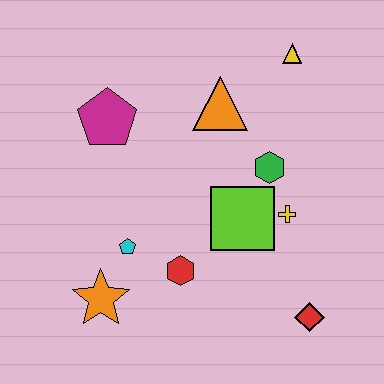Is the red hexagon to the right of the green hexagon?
No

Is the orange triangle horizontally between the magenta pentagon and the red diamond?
Yes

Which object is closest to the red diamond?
The yellow cross is closest to the red diamond.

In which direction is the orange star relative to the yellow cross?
The orange star is to the left of the yellow cross.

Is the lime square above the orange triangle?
No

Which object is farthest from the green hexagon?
The orange star is farthest from the green hexagon.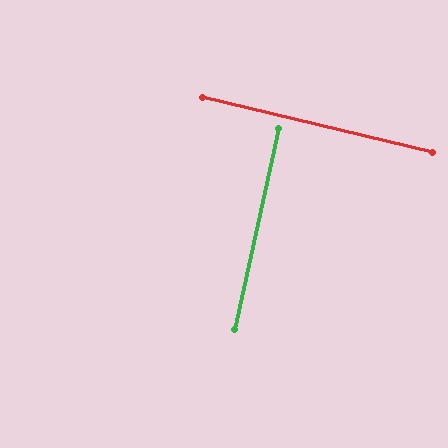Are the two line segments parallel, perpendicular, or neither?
Perpendicular — they meet at approximately 89°.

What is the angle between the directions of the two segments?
Approximately 89 degrees.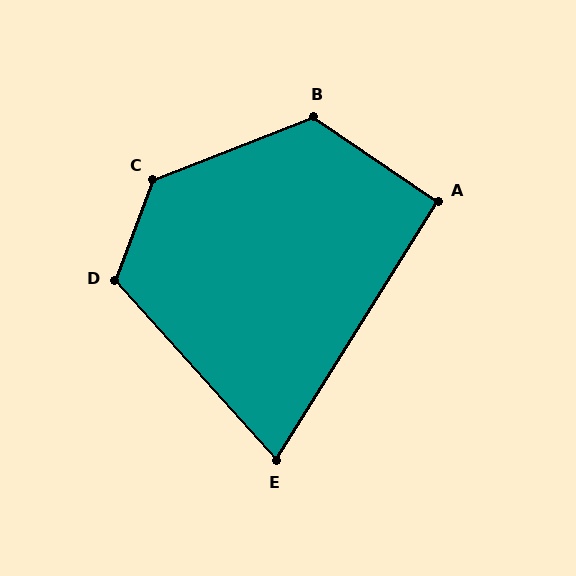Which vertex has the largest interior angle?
C, at approximately 132 degrees.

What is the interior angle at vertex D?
Approximately 118 degrees (obtuse).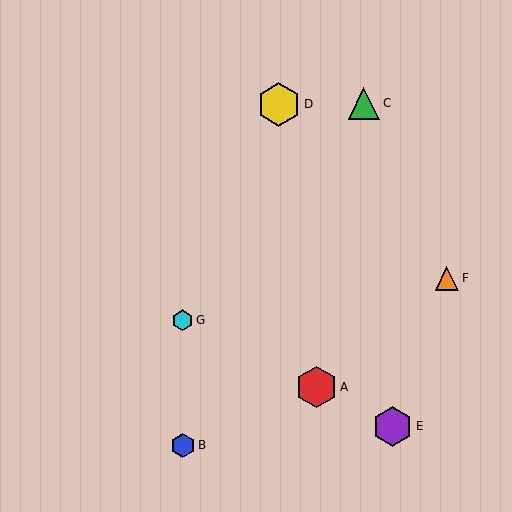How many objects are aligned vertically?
2 objects (B, G) are aligned vertically.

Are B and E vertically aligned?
No, B is at x≈183 and E is at x≈393.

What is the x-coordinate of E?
Object E is at x≈393.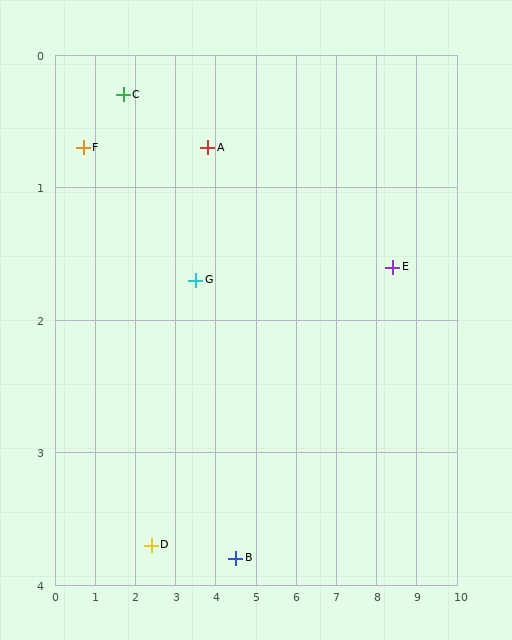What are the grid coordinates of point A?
Point A is at approximately (3.8, 0.7).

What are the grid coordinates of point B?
Point B is at approximately (4.5, 3.8).